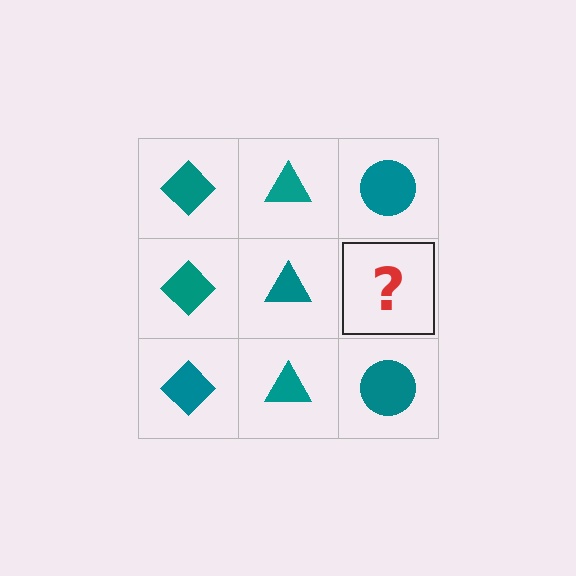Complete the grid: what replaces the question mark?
The question mark should be replaced with a teal circle.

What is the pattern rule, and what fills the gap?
The rule is that each column has a consistent shape. The gap should be filled with a teal circle.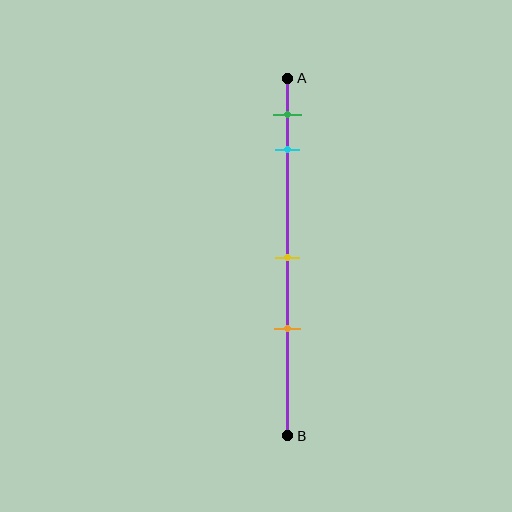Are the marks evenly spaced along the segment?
No, the marks are not evenly spaced.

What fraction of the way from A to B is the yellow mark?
The yellow mark is approximately 50% (0.5) of the way from A to B.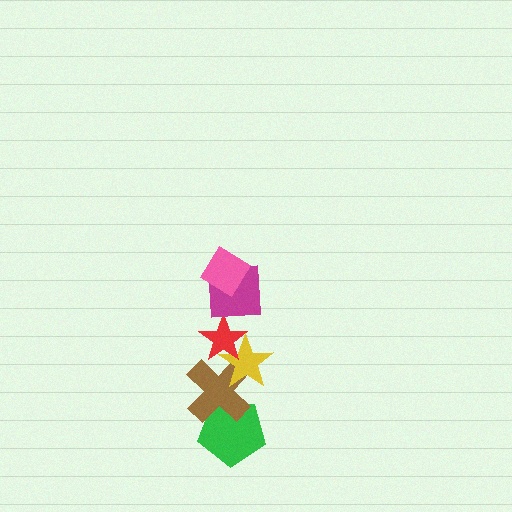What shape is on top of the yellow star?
The red star is on top of the yellow star.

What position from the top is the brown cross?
The brown cross is 5th from the top.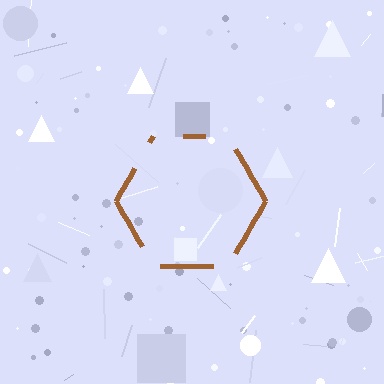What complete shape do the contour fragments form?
The contour fragments form a hexagon.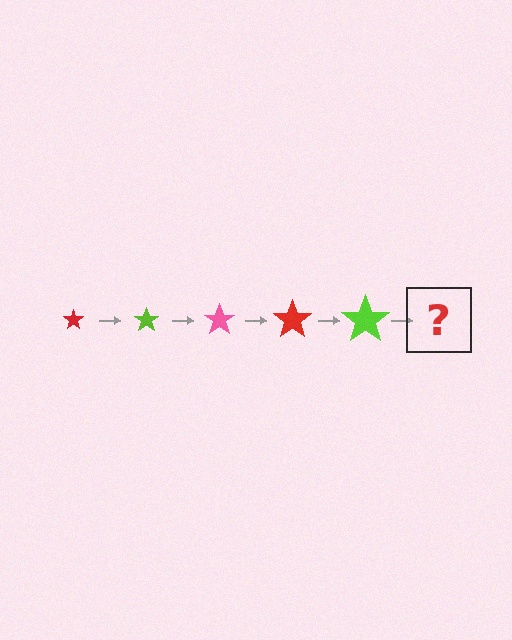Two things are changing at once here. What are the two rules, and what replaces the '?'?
The two rules are that the star grows larger each step and the color cycles through red, lime, and pink. The '?' should be a pink star, larger than the previous one.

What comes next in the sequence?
The next element should be a pink star, larger than the previous one.